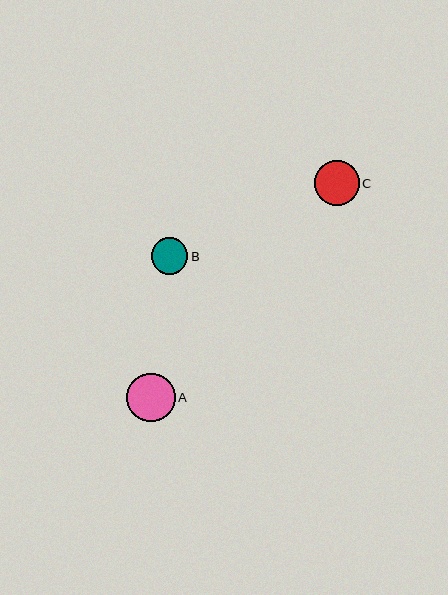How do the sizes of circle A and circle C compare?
Circle A and circle C are approximately the same size.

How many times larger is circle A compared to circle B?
Circle A is approximately 1.3 times the size of circle B.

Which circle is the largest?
Circle A is the largest with a size of approximately 48 pixels.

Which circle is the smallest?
Circle B is the smallest with a size of approximately 37 pixels.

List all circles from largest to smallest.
From largest to smallest: A, C, B.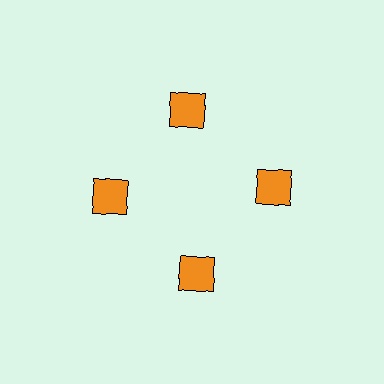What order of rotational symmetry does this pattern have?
This pattern has 4-fold rotational symmetry.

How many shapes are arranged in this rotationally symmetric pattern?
There are 4 shapes, arranged in 4 groups of 1.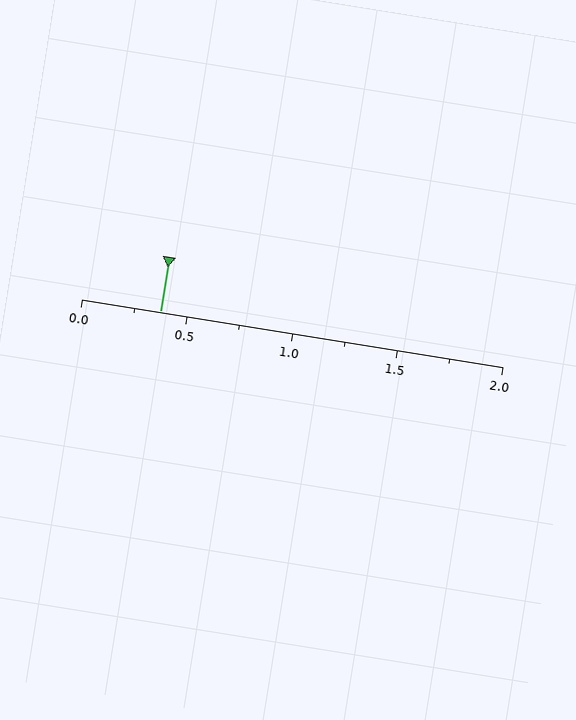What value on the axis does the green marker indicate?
The marker indicates approximately 0.38.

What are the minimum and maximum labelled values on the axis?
The axis runs from 0.0 to 2.0.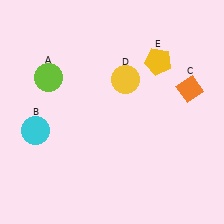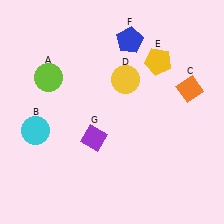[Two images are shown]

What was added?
A blue pentagon (F), a purple diamond (G) were added in Image 2.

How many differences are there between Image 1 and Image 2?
There are 2 differences between the two images.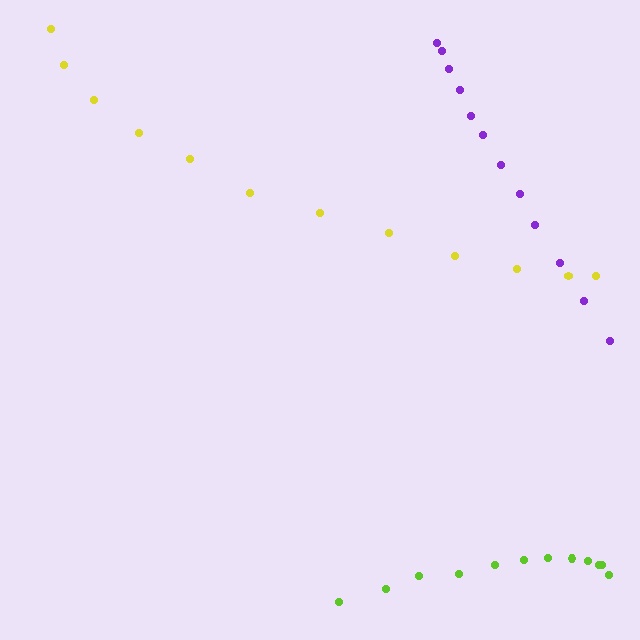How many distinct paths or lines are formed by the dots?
There are 3 distinct paths.